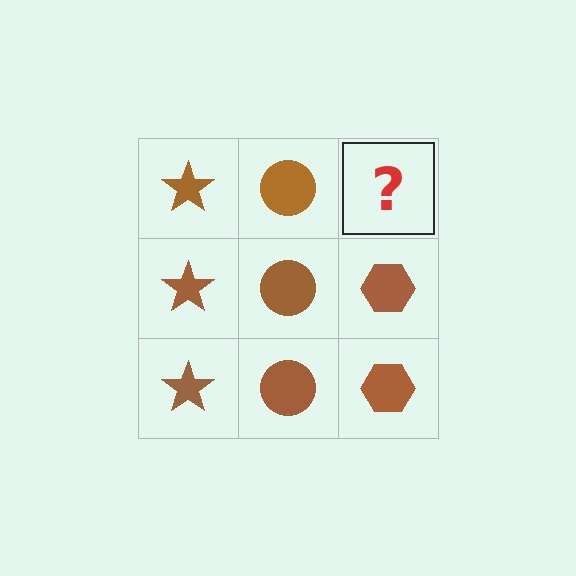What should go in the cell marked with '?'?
The missing cell should contain a brown hexagon.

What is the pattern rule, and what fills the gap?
The rule is that each column has a consistent shape. The gap should be filled with a brown hexagon.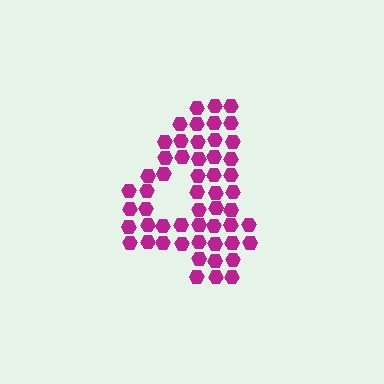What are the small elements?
The small elements are hexagons.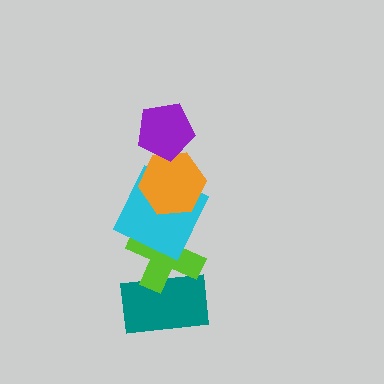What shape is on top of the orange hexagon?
The purple pentagon is on top of the orange hexagon.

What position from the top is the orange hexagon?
The orange hexagon is 2nd from the top.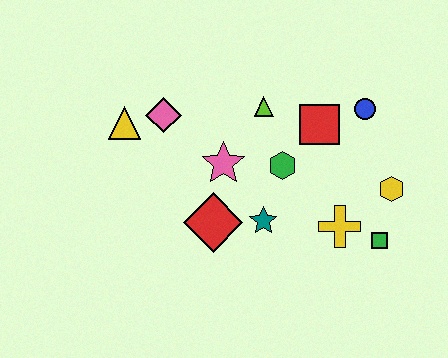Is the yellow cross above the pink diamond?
No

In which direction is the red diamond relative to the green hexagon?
The red diamond is to the left of the green hexagon.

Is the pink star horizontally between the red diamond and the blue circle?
Yes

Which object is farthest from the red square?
The yellow triangle is farthest from the red square.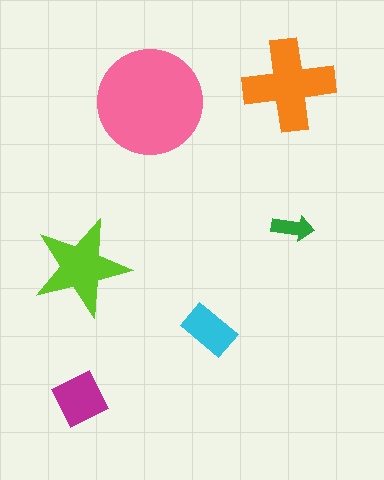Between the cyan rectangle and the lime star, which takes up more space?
The lime star.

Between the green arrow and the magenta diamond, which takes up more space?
The magenta diamond.